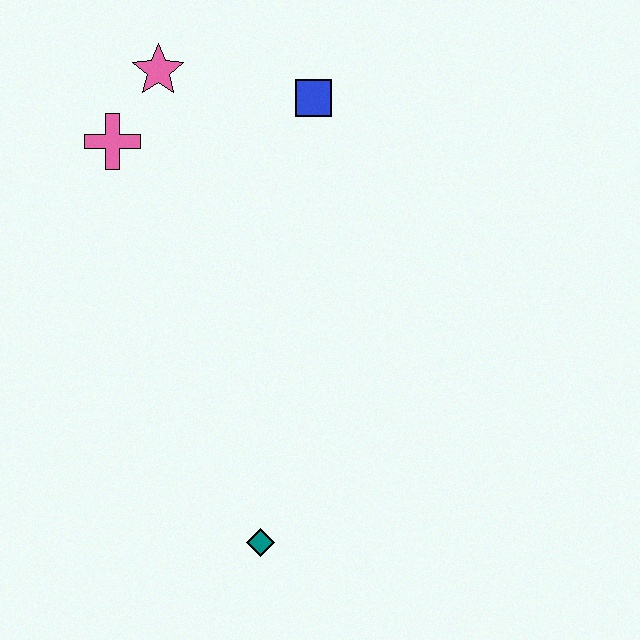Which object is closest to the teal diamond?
The pink cross is closest to the teal diamond.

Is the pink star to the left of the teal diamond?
Yes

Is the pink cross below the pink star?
Yes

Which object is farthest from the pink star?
The teal diamond is farthest from the pink star.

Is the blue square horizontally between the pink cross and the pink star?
No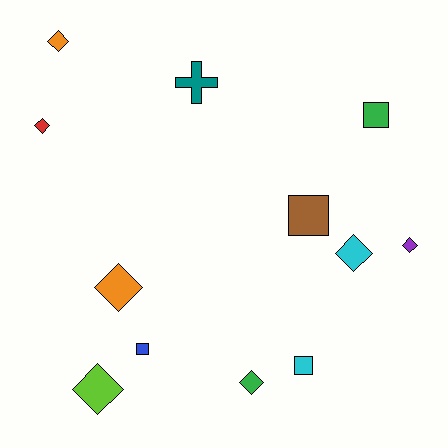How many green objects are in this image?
There are 2 green objects.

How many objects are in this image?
There are 12 objects.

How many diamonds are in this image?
There are 7 diamonds.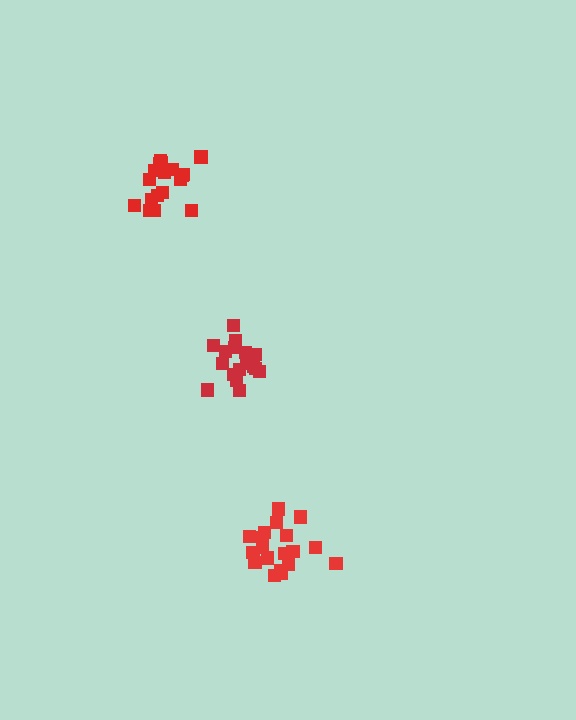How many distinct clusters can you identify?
There are 3 distinct clusters.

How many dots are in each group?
Group 1: 18 dots, Group 2: 19 dots, Group 3: 18 dots (55 total).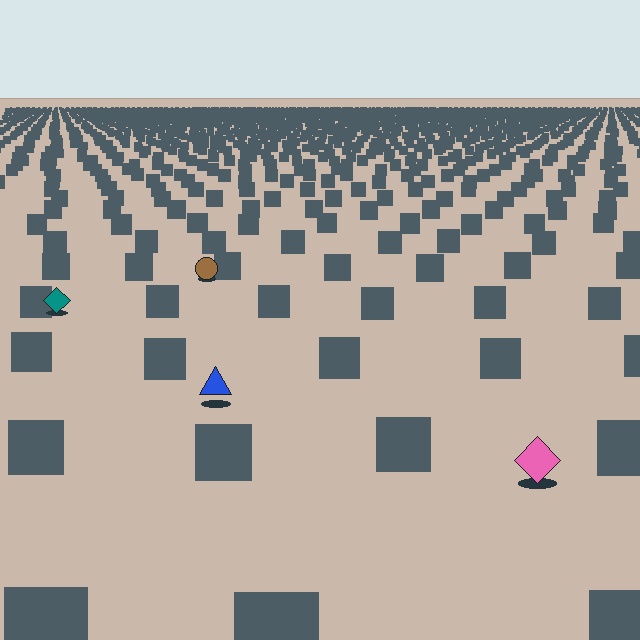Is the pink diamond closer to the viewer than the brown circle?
Yes. The pink diamond is closer — you can tell from the texture gradient: the ground texture is coarser near it.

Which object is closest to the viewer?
The pink diamond is closest. The texture marks near it are larger and more spread out.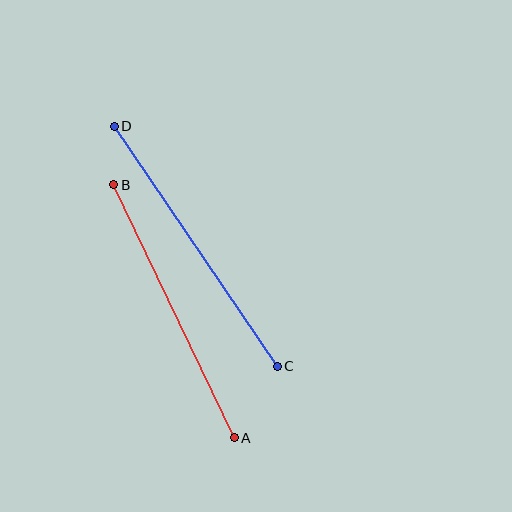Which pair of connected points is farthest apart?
Points C and D are farthest apart.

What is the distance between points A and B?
The distance is approximately 280 pixels.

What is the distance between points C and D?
The distance is approximately 290 pixels.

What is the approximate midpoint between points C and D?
The midpoint is at approximately (196, 246) pixels.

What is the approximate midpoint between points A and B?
The midpoint is at approximately (174, 311) pixels.